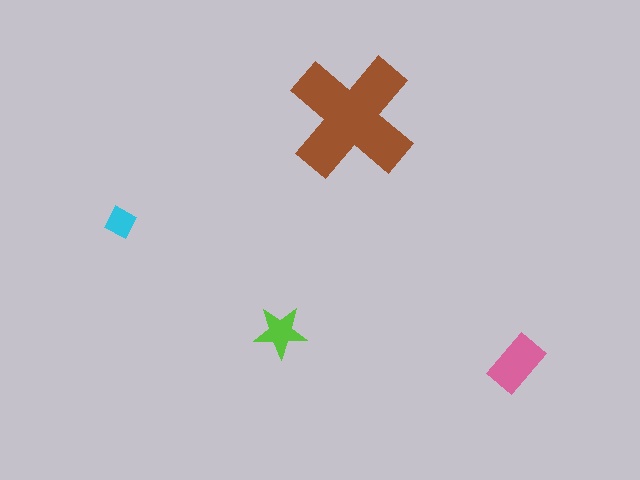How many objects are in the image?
There are 4 objects in the image.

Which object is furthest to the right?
The pink rectangle is rightmost.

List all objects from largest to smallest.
The brown cross, the pink rectangle, the lime star, the cyan diamond.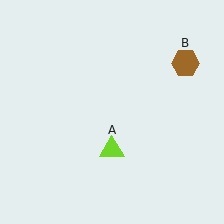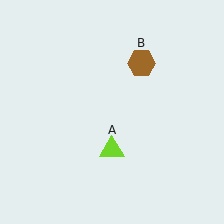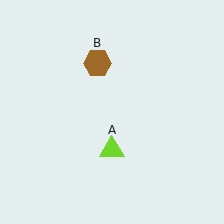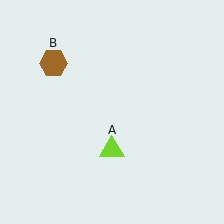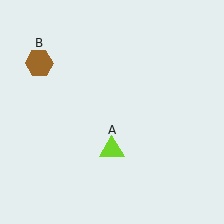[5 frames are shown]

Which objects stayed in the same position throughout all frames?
Lime triangle (object A) remained stationary.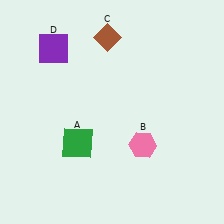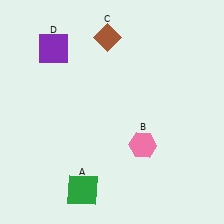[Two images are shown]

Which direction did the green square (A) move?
The green square (A) moved down.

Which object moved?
The green square (A) moved down.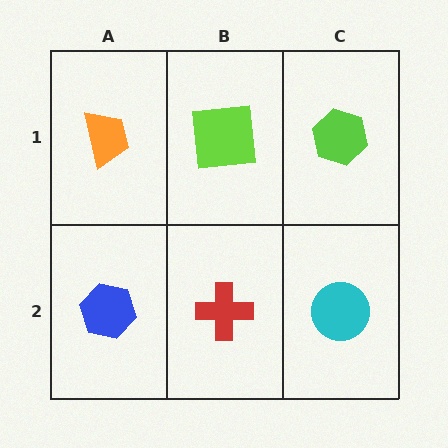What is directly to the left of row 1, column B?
An orange trapezoid.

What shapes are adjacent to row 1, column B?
A red cross (row 2, column B), an orange trapezoid (row 1, column A), a lime hexagon (row 1, column C).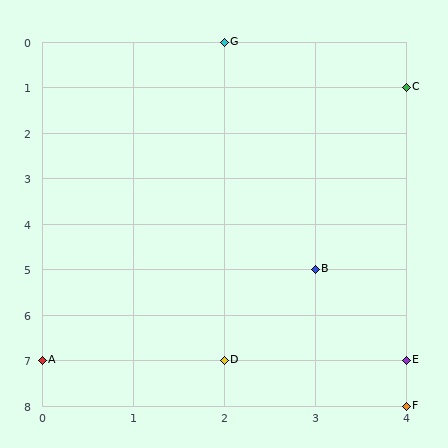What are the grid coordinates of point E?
Point E is at grid coordinates (4, 7).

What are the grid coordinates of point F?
Point F is at grid coordinates (4, 8).